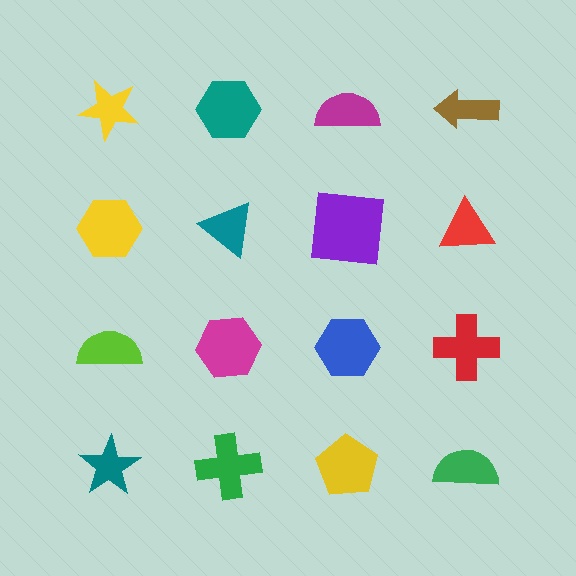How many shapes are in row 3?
4 shapes.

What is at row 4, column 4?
A green semicircle.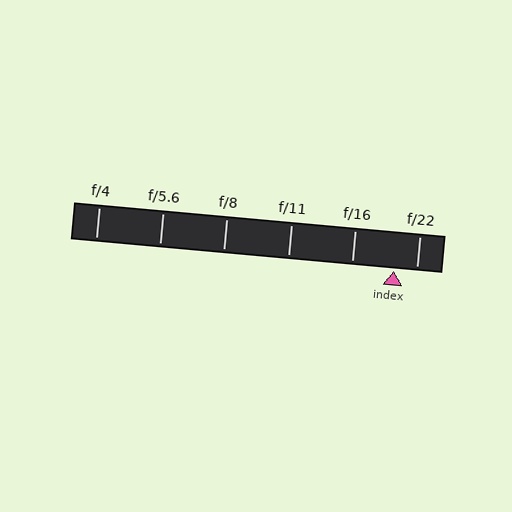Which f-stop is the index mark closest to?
The index mark is closest to f/22.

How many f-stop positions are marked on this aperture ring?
There are 6 f-stop positions marked.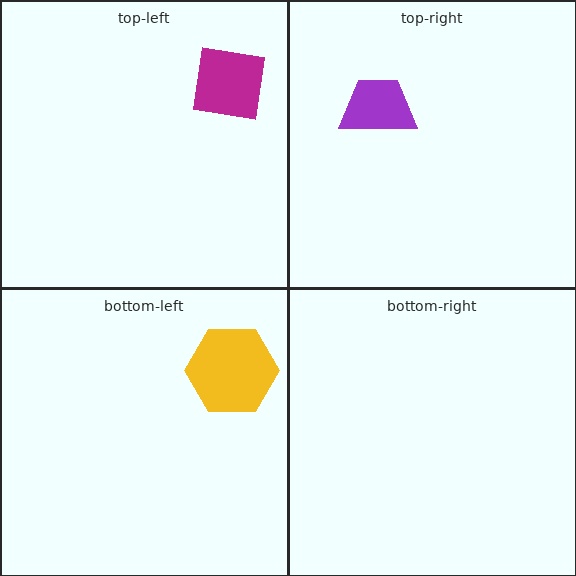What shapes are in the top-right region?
The purple trapezoid.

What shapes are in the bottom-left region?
The yellow hexagon.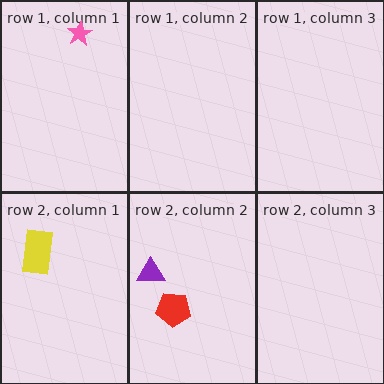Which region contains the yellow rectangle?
The row 2, column 1 region.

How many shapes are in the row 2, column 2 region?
2.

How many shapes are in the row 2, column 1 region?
1.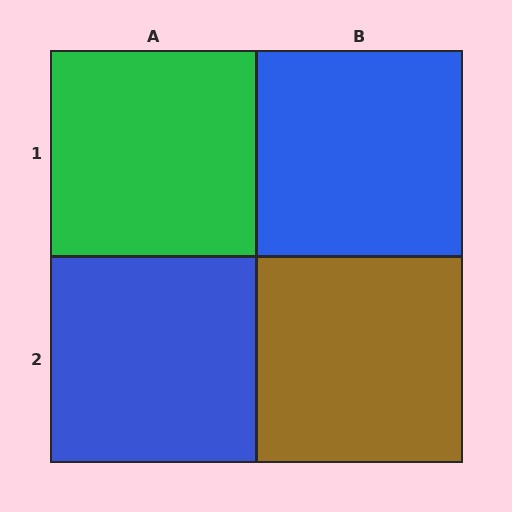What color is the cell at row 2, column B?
Brown.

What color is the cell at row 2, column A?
Blue.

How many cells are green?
1 cell is green.